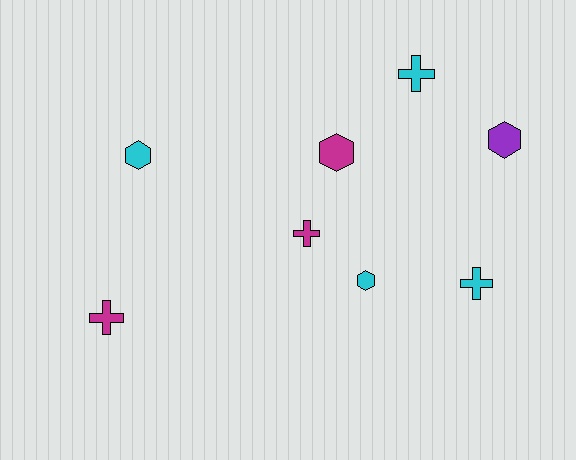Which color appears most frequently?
Cyan, with 4 objects.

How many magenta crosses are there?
There are 2 magenta crosses.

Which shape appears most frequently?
Hexagon, with 4 objects.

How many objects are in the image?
There are 8 objects.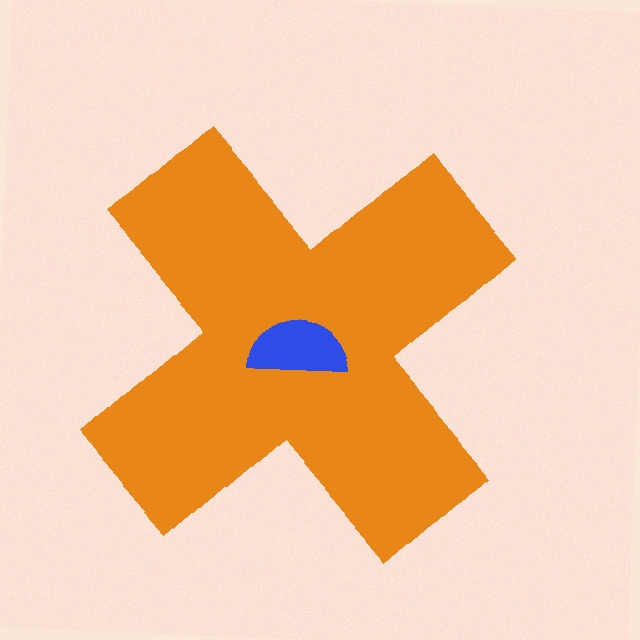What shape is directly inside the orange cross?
The blue semicircle.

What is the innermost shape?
The blue semicircle.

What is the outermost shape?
The orange cross.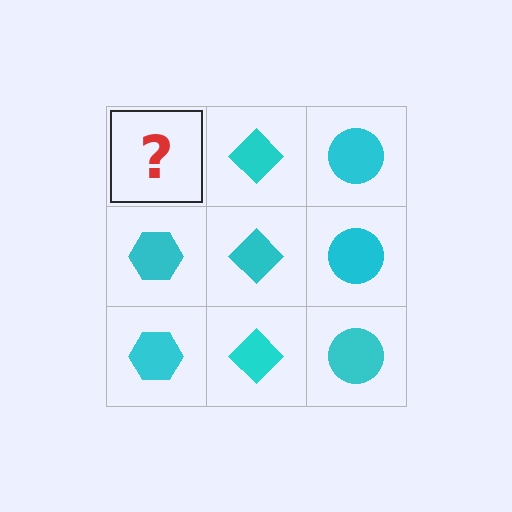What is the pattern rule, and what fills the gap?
The rule is that each column has a consistent shape. The gap should be filled with a cyan hexagon.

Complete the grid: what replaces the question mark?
The question mark should be replaced with a cyan hexagon.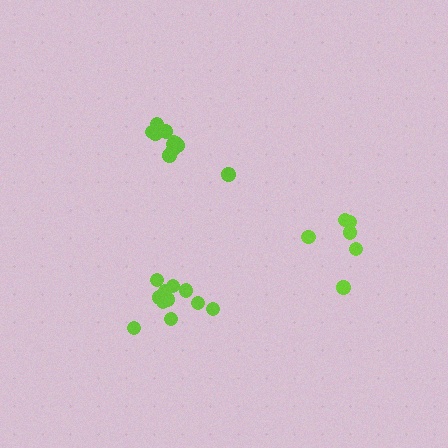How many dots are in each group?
Group 1: 12 dots, Group 2: 11 dots, Group 3: 6 dots (29 total).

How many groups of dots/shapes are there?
There are 3 groups.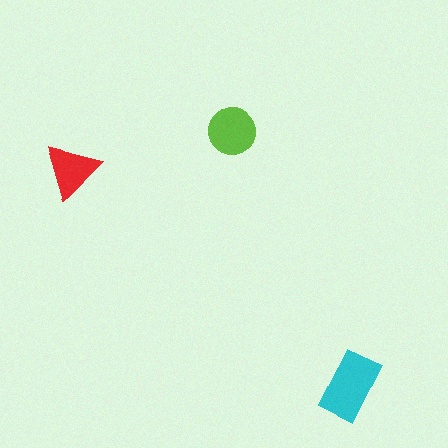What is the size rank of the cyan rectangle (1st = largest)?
1st.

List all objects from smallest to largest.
The red triangle, the lime circle, the cyan rectangle.